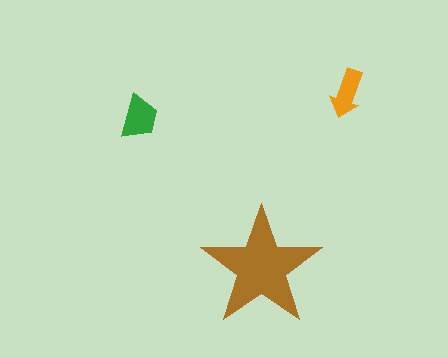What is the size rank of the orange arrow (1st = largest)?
3rd.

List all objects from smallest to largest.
The orange arrow, the green trapezoid, the brown star.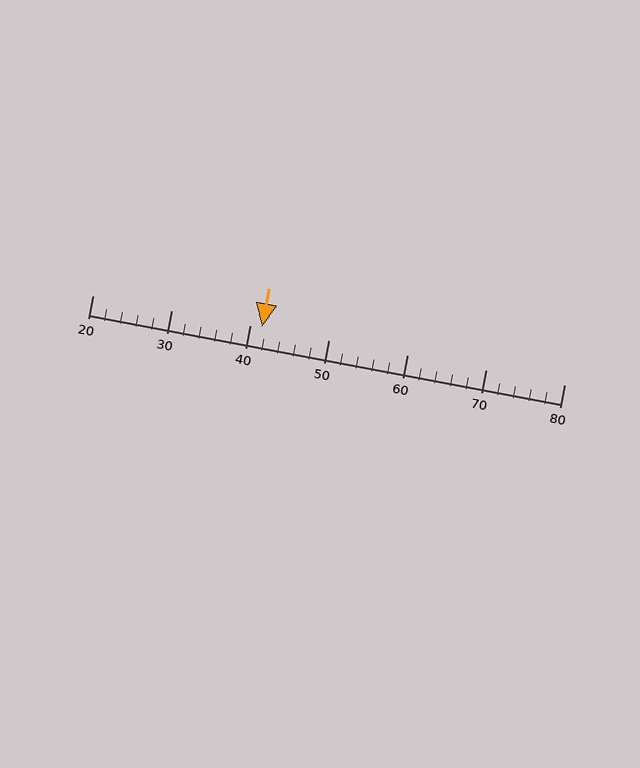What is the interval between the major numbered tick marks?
The major tick marks are spaced 10 units apart.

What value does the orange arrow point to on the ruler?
The orange arrow points to approximately 42.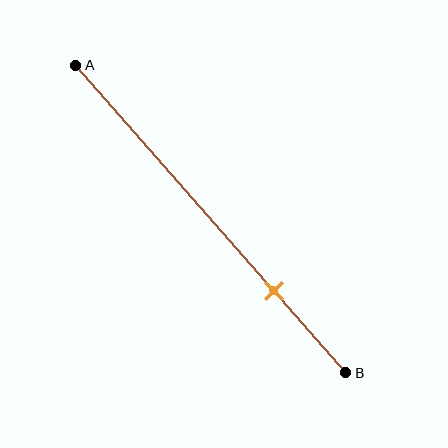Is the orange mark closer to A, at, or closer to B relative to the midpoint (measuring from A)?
The orange mark is closer to point B than the midpoint of segment AB.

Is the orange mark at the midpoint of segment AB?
No, the mark is at about 75% from A, not at the 50% midpoint.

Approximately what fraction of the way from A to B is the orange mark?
The orange mark is approximately 75% of the way from A to B.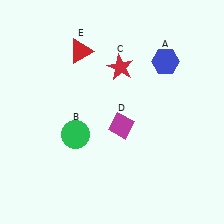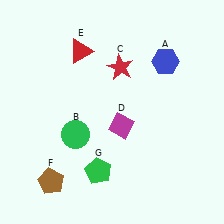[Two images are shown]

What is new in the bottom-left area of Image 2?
A green pentagon (G) was added in the bottom-left area of Image 2.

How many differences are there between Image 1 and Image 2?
There are 2 differences between the two images.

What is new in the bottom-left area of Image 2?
A brown pentagon (F) was added in the bottom-left area of Image 2.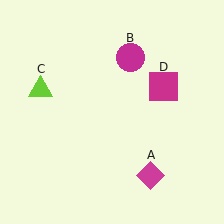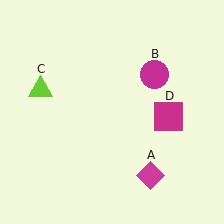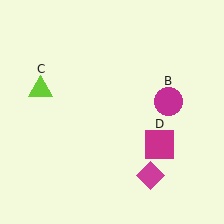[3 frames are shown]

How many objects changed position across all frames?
2 objects changed position: magenta circle (object B), magenta square (object D).